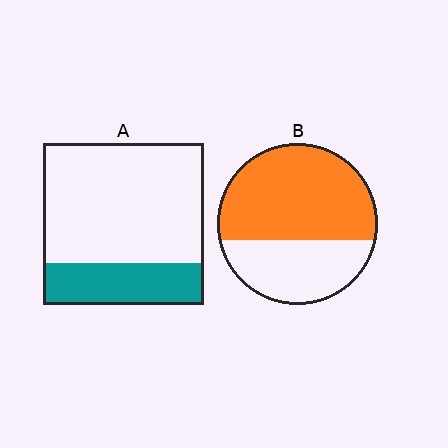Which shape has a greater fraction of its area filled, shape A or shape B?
Shape B.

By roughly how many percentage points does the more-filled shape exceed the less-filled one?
By roughly 35 percentage points (B over A).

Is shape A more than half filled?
No.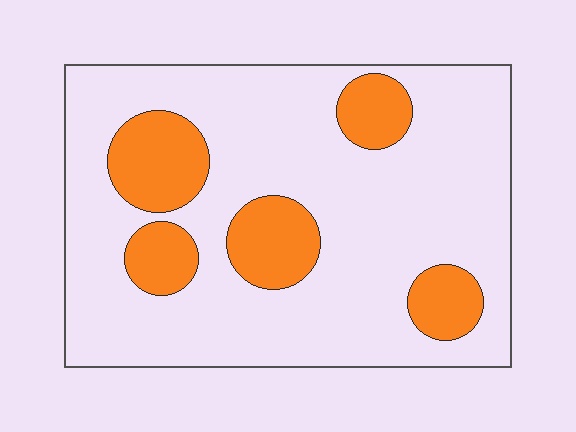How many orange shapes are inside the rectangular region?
5.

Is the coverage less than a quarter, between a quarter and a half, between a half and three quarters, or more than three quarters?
Less than a quarter.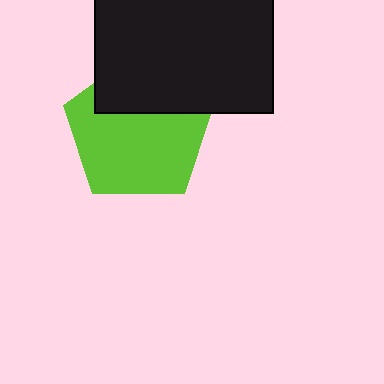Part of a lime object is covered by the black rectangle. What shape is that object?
It is a pentagon.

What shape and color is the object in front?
The object in front is a black rectangle.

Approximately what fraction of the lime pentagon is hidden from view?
Roughly 32% of the lime pentagon is hidden behind the black rectangle.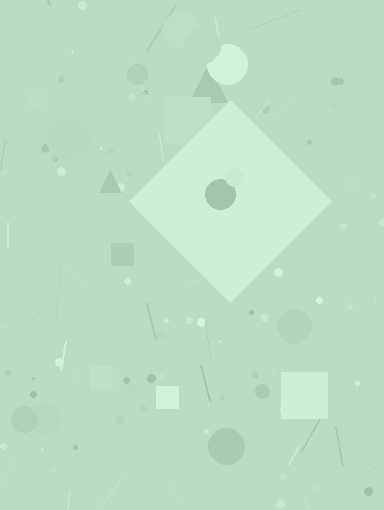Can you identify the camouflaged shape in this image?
The camouflaged shape is a diamond.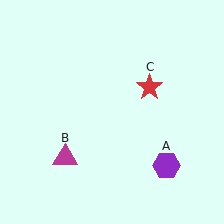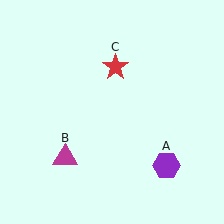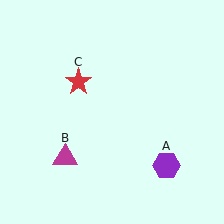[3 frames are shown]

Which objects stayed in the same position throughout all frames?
Purple hexagon (object A) and magenta triangle (object B) remained stationary.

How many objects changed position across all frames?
1 object changed position: red star (object C).